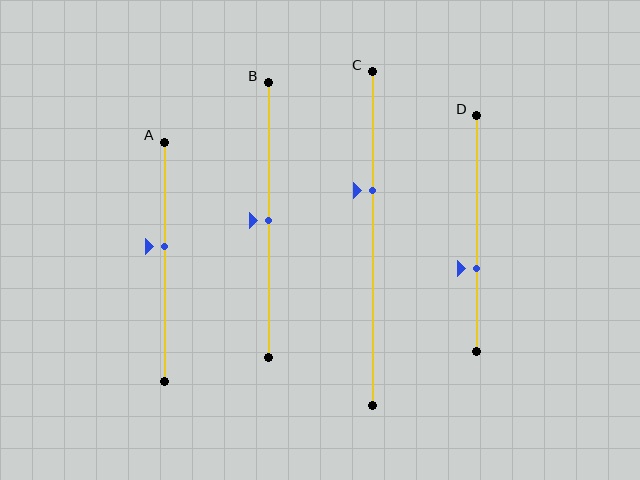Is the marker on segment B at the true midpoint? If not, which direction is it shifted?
Yes, the marker on segment B is at the true midpoint.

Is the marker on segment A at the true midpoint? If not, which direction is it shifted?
No, the marker on segment A is shifted upward by about 6% of the segment length.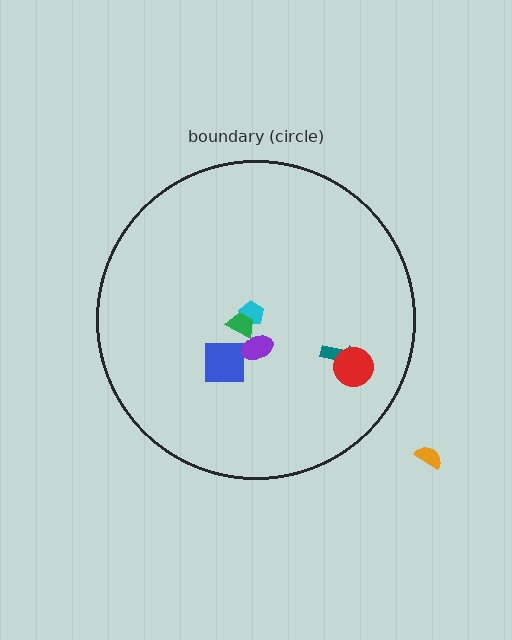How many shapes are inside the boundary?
6 inside, 1 outside.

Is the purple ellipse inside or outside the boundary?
Inside.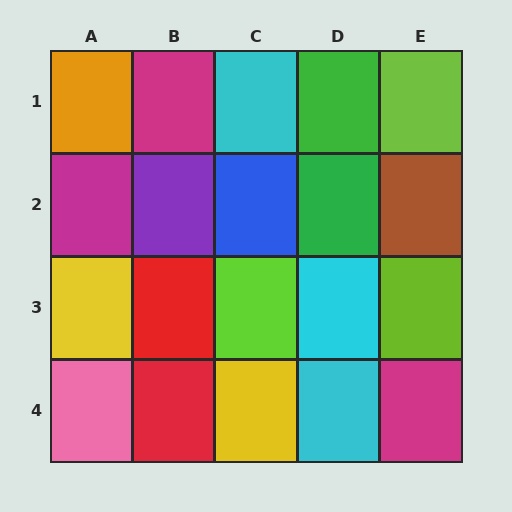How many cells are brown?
1 cell is brown.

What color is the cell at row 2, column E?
Brown.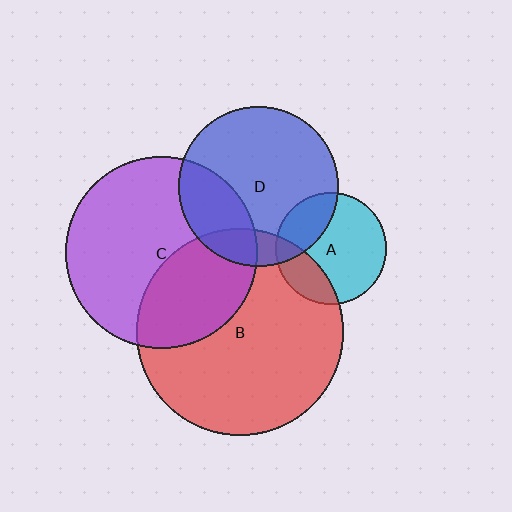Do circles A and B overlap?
Yes.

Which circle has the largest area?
Circle B (red).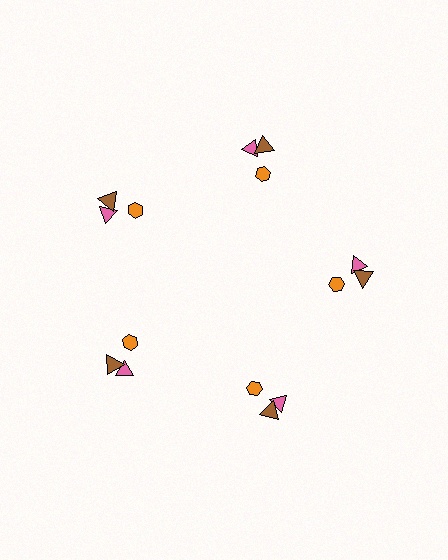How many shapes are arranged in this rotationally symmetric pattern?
There are 15 shapes, arranged in 5 groups of 3.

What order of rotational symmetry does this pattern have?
This pattern has 5-fold rotational symmetry.